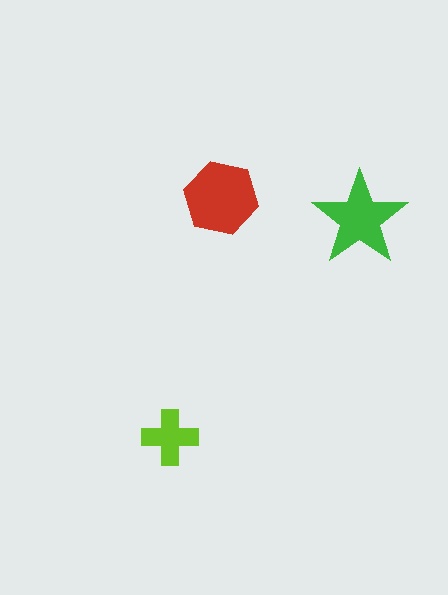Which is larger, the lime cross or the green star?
The green star.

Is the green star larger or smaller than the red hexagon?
Smaller.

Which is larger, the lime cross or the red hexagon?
The red hexagon.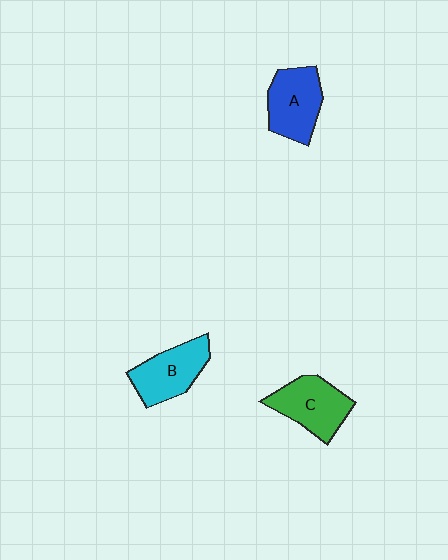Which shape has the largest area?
Shape C (green).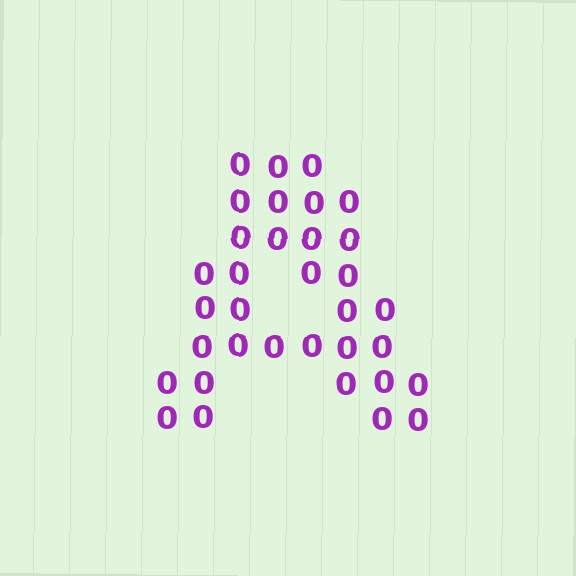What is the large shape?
The large shape is the letter A.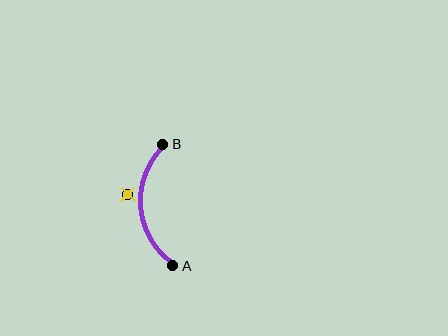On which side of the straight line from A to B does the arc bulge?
The arc bulges to the left of the straight line connecting A and B.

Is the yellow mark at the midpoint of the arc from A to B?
No — the yellow mark does not lie on the arc at all. It sits slightly outside the curve.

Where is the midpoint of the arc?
The arc midpoint is the point on the curve farthest from the straight line joining A and B. It sits to the left of that line.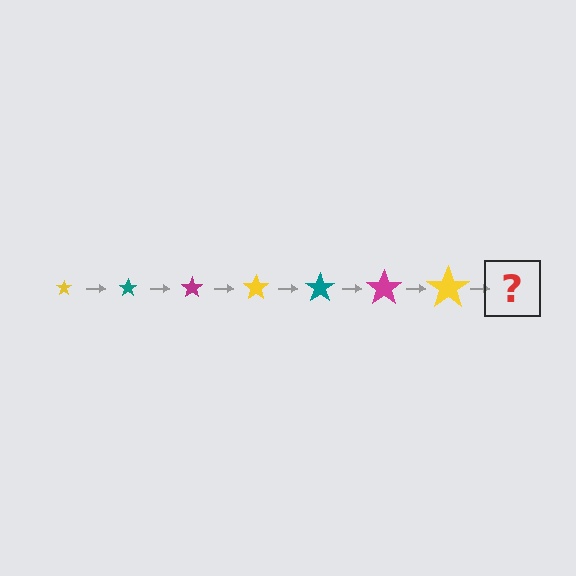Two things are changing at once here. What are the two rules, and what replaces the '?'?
The two rules are that the star grows larger each step and the color cycles through yellow, teal, and magenta. The '?' should be a teal star, larger than the previous one.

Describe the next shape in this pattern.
It should be a teal star, larger than the previous one.